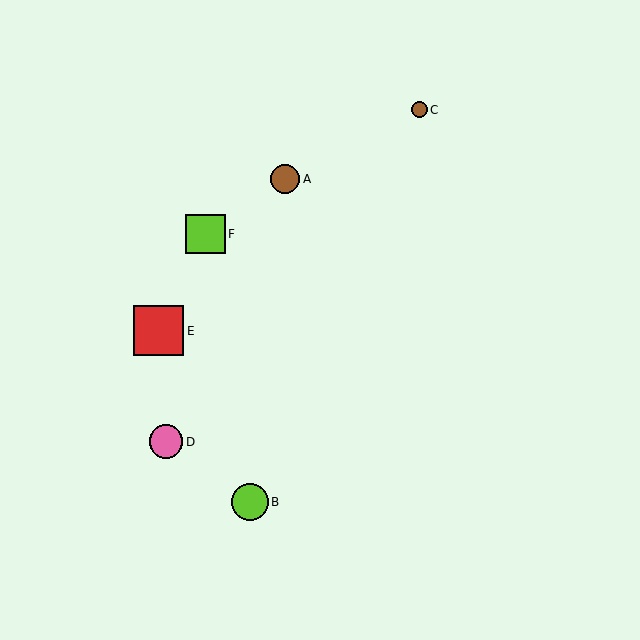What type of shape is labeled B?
Shape B is a lime circle.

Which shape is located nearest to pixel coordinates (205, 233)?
The lime square (labeled F) at (206, 234) is nearest to that location.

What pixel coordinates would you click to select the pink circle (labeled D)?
Click at (166, 442) to select the pink circle D.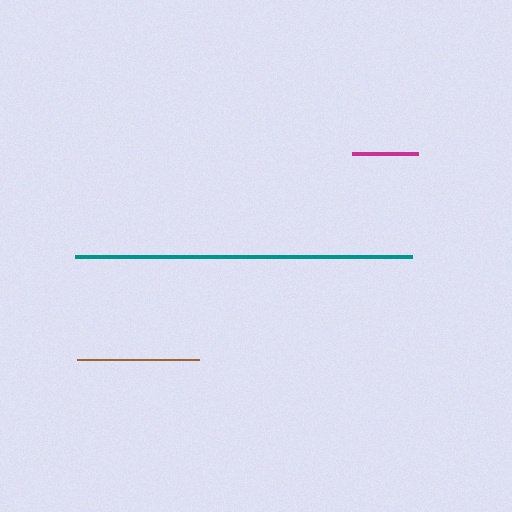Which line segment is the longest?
The teal line is the longest at approximately 337 pixels.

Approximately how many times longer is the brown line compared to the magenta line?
The brown line is approximately 1.8 times the length of the magenta line.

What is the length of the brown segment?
The brown segment is approximately 122 pixels long.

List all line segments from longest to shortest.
From longest to shortest: teal, brown, magenta.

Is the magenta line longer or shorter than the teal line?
The teal line is longer than the magenta line.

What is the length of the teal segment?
The teal segment is approximately 337 pixels long.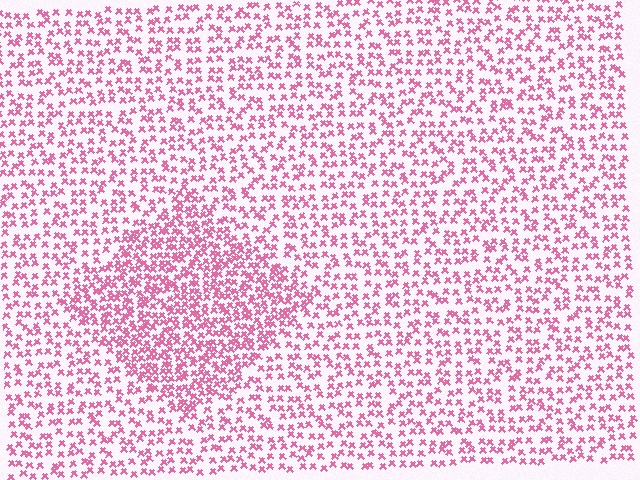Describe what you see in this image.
The image contains small pink elements arranged at two different densities. A diamond-shaped region is visible where the elements are more densely packed than the surrounding area.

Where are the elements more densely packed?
The elements are more densely packed inside the diamond boundary.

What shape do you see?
I see a diamond.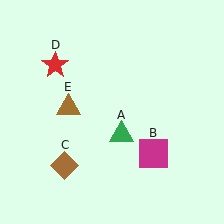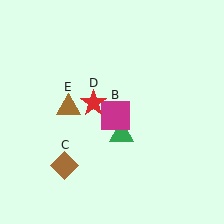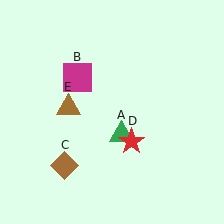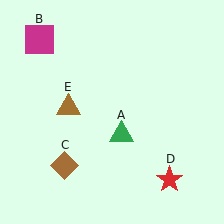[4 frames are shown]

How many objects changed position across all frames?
2 objects changed position: magenta square (object B), red star (object D).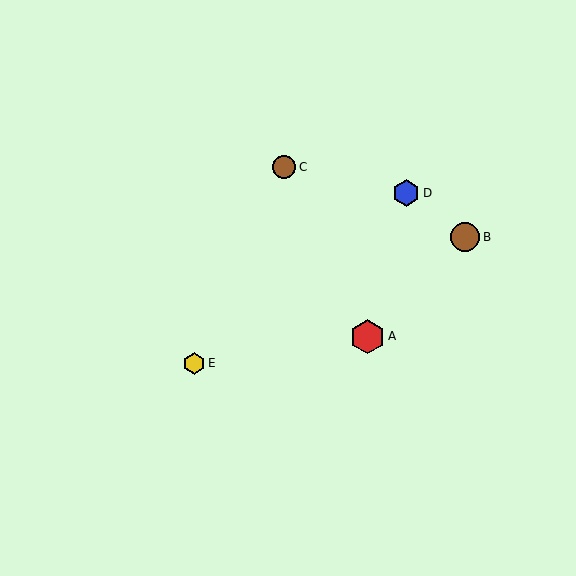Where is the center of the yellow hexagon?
The center of the yellow hexagon is at (194, 364).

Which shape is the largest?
The red hexagon (labeled A) is the largest.